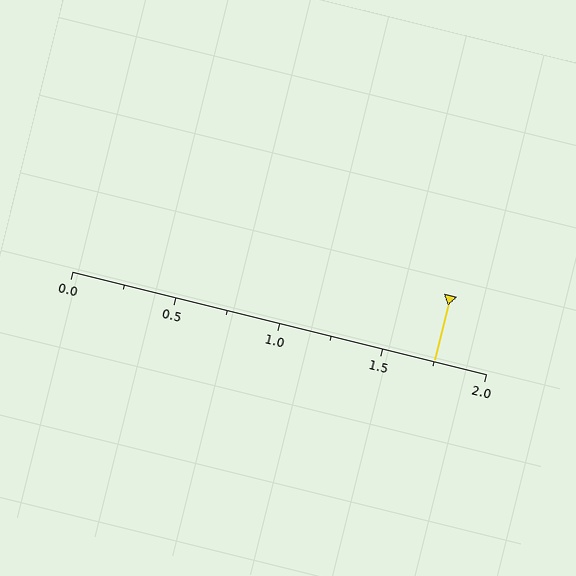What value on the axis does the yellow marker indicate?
The marker indicates approximately 1.75.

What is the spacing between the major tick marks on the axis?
The major ticks are spaced 0.5 apart.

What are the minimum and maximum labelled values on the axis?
The axis runs from 0.0 to 2.0.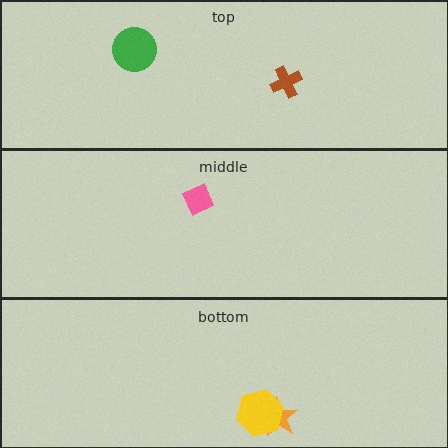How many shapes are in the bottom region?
2.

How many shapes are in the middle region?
1.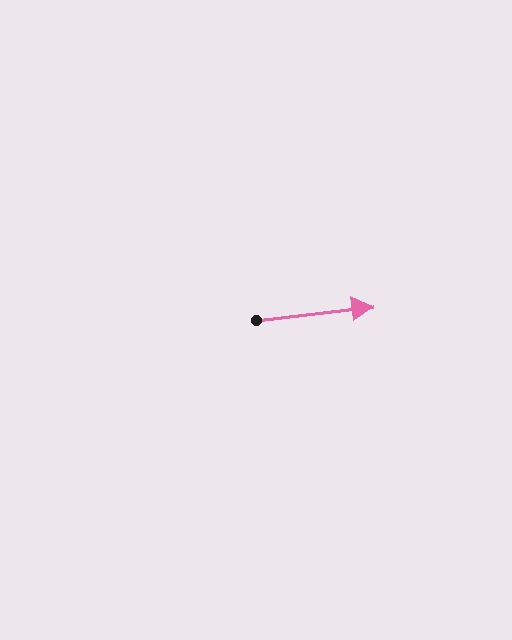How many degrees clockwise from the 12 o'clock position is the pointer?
Approximately 83 degrees.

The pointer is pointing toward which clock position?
Roughly 3 o'clock.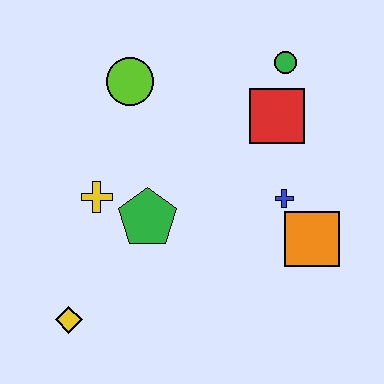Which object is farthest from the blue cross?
The yellow diamond is farthest from the blue cross.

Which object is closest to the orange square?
The blue cross is closest to the orange square.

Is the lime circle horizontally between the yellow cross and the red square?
Yes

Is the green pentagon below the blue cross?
Yes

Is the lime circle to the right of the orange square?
No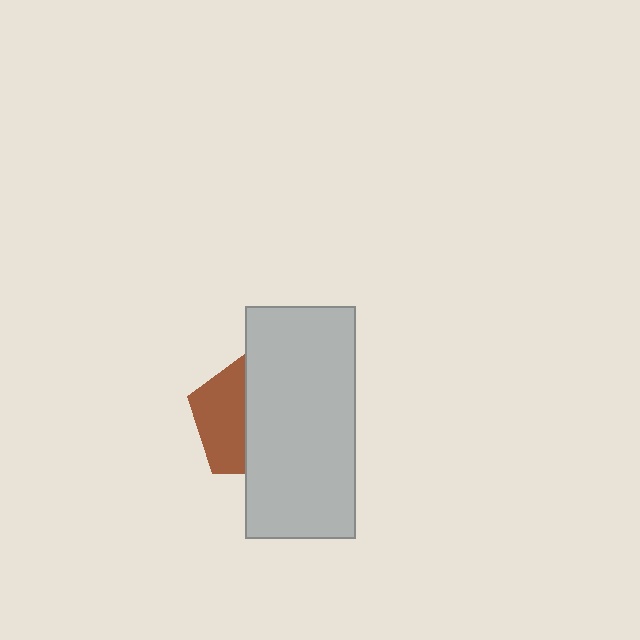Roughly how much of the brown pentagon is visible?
A small part of it is visible (roughly 42%).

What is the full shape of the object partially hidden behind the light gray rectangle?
The partially hidden object is a brown pentagon.